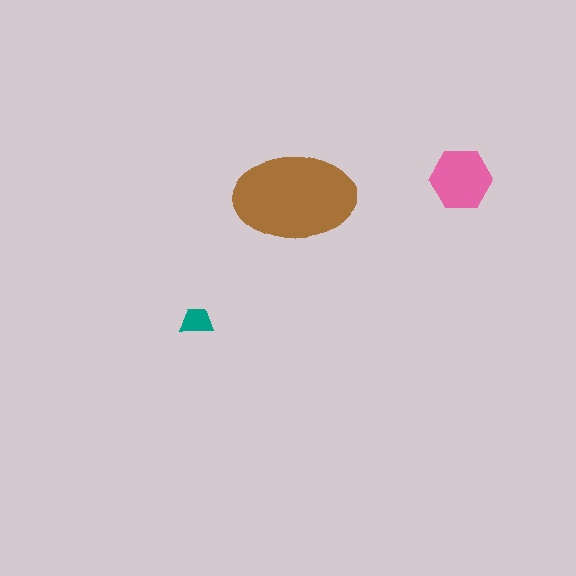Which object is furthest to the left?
The teal trapezoid is leftmost.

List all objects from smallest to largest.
The teal trapezoid, the pink hexagon, the brown ellipse.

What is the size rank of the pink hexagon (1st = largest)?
2nd.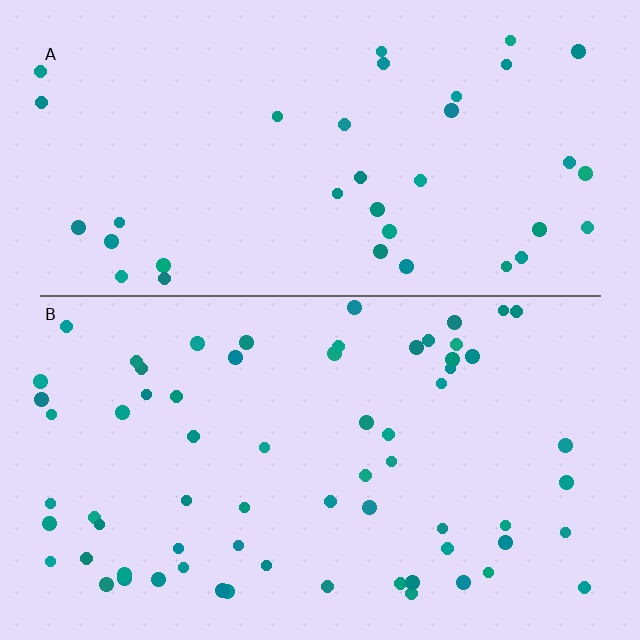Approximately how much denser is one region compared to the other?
Approximately 1.8× — region B over region A.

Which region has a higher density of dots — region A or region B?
B (the bottom).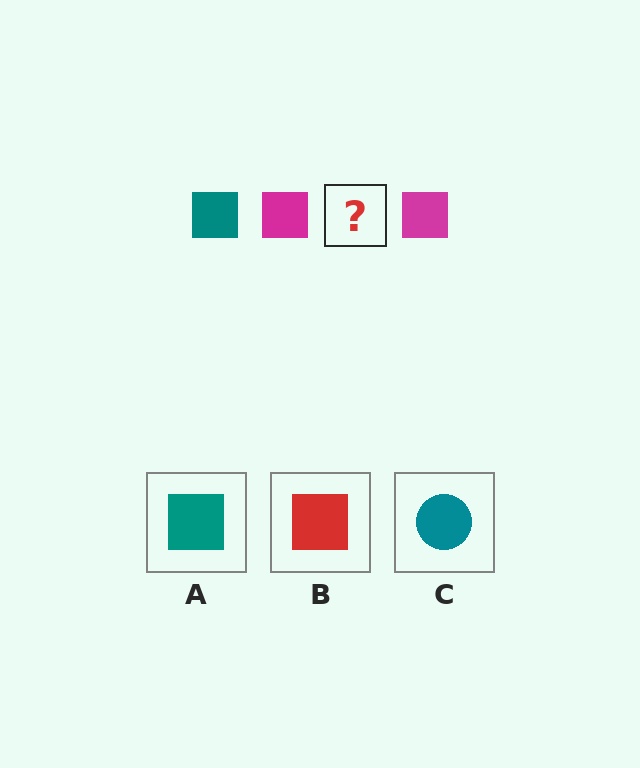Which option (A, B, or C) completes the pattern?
A.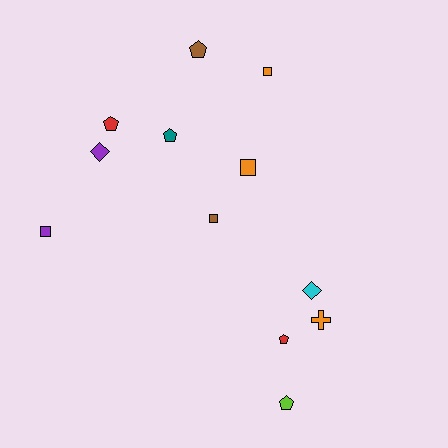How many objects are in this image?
There are 12 objects.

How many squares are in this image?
There are 4 squares.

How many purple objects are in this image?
There are 2 purple objects.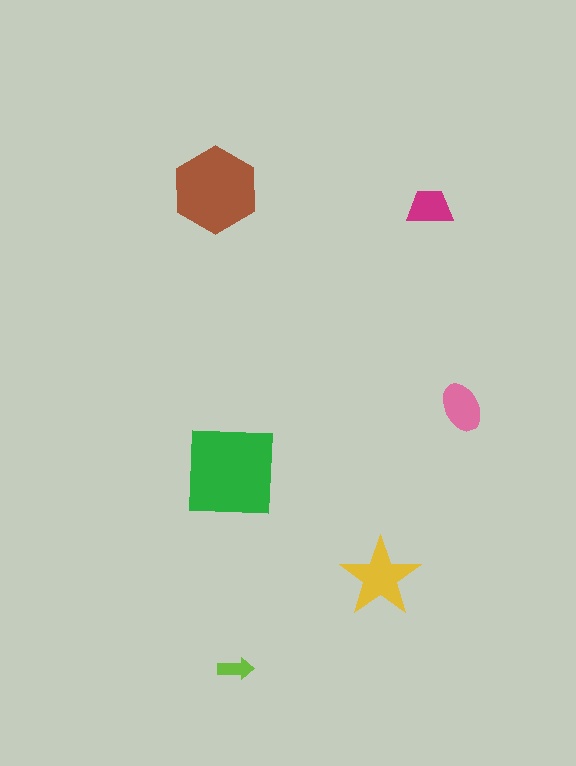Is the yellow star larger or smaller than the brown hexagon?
Smaller.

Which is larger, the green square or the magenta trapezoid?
The green square.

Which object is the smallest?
The lime arrow.